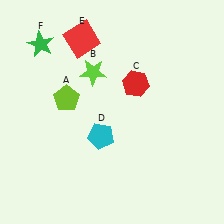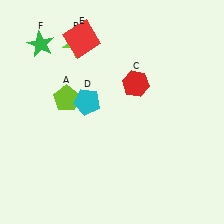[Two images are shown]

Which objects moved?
The objects that moved are: the lime star (B), the cyan pentagon (D).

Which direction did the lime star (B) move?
The lime star (B) moved up.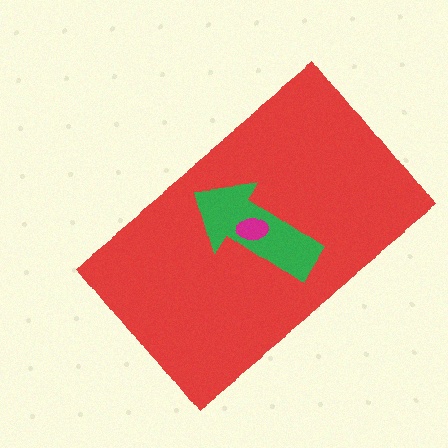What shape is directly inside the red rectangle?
The green arrow.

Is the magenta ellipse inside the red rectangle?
Yes.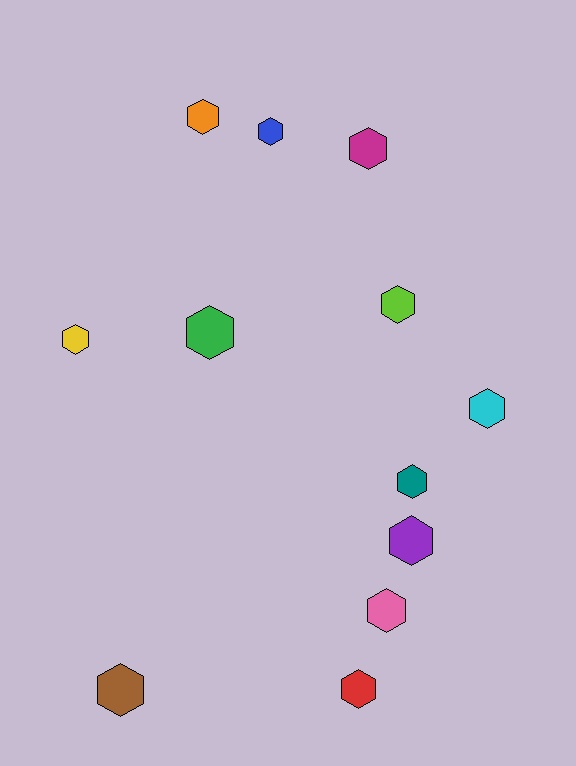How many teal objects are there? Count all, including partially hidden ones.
There is 1 teal object.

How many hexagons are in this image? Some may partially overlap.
There are 12 hexagons.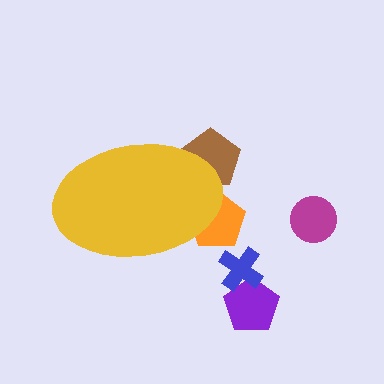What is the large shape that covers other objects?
A yellow ellipse.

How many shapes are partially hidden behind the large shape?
2 shapes are partially hidden.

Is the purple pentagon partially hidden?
No, the purple pentagon is fully visible.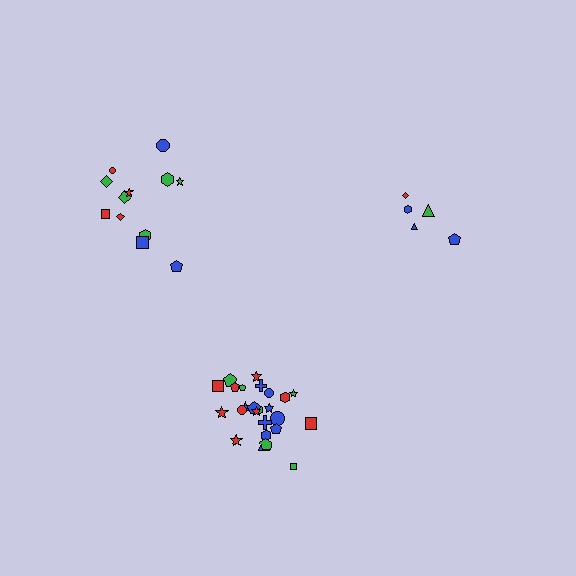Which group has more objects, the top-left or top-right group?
The top-left group.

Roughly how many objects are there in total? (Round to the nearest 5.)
Roughly 40 objects in total.